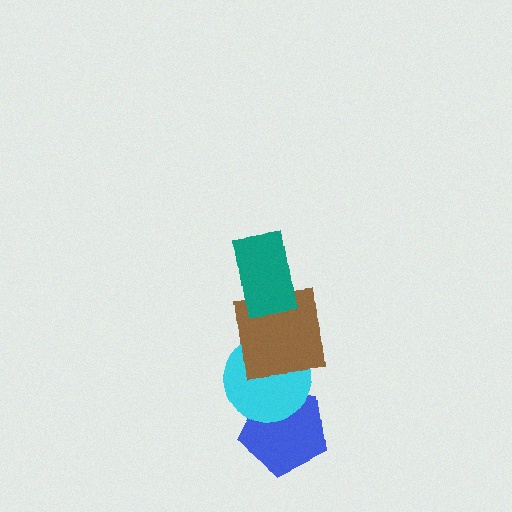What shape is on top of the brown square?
The teal rectangle is on top of the brown square.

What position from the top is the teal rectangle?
The teal rectangle is 1st from the top.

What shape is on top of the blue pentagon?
The cyan circle is on top of the blue pentagon.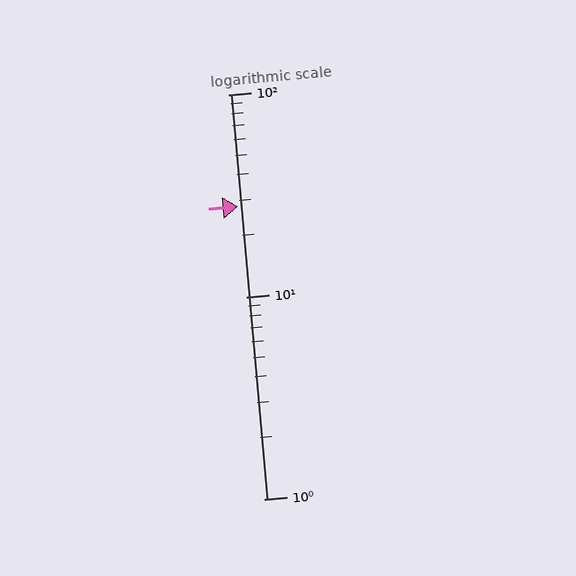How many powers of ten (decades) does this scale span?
The scale spans 2 decades, from 1 to 100.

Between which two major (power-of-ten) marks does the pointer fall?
The pointer is between 10 and 100.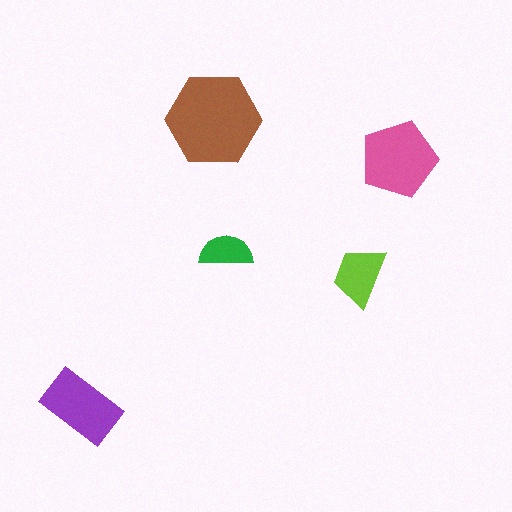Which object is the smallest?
The green semicircle.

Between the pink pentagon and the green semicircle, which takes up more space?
The pink pentagon.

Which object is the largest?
The brown hexagon.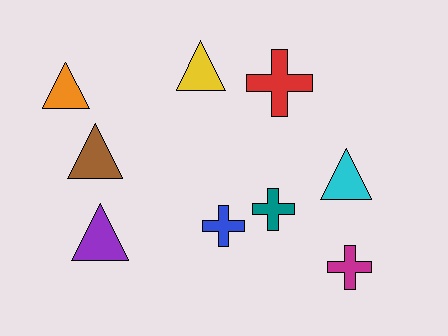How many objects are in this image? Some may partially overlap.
There are 9 objects.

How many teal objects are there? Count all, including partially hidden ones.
There is 1 teal object.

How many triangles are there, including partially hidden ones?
There are 5 triangles.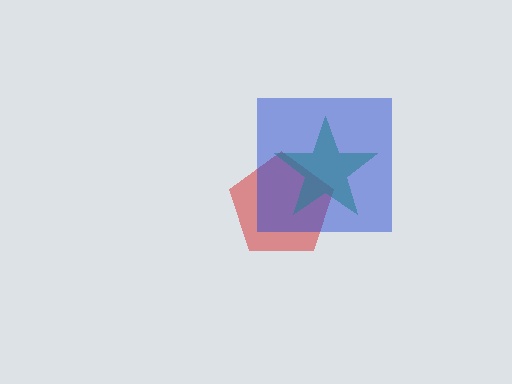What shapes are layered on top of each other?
The layered shapes are: a red pentagon, a green star, a blue square.